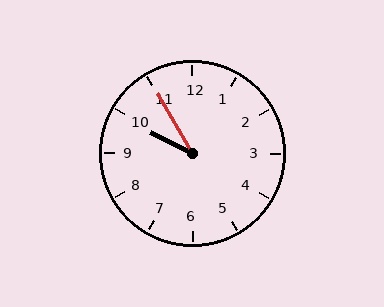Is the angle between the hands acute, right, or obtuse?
It is acute.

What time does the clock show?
9:55.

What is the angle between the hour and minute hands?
Approximately 32 degrees.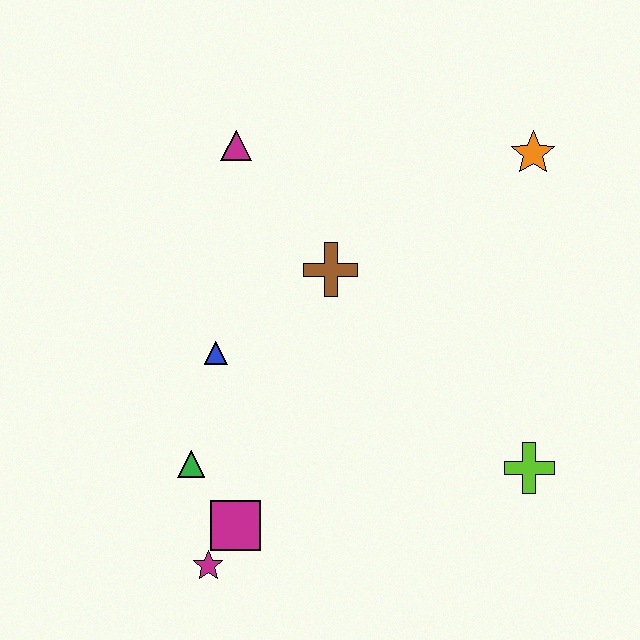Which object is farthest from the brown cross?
The magenta star is farthest from the brown cross.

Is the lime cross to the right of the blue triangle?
Yes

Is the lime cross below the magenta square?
No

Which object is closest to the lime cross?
The brown cross is closest to the lime cross.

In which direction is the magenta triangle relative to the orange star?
The magenta triangle is to the left of the orange star.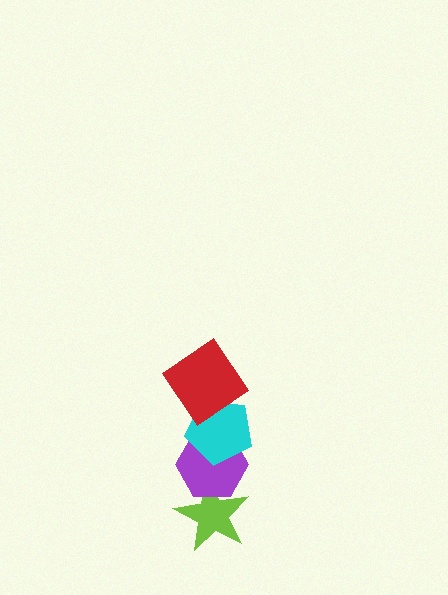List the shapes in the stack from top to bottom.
From top to bottom: the red diamond, the cyan pentagon, the purple hexagon, the lime star.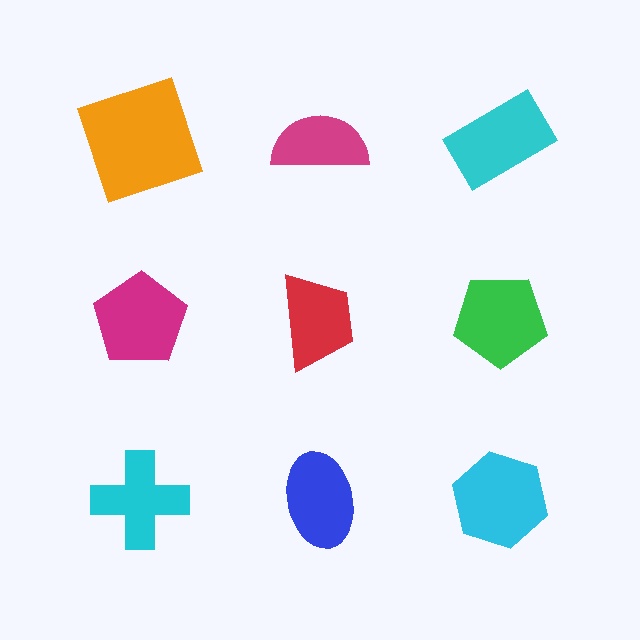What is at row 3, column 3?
A cyan hexagon.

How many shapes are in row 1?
3 shapes.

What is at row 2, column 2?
A red trapezoid.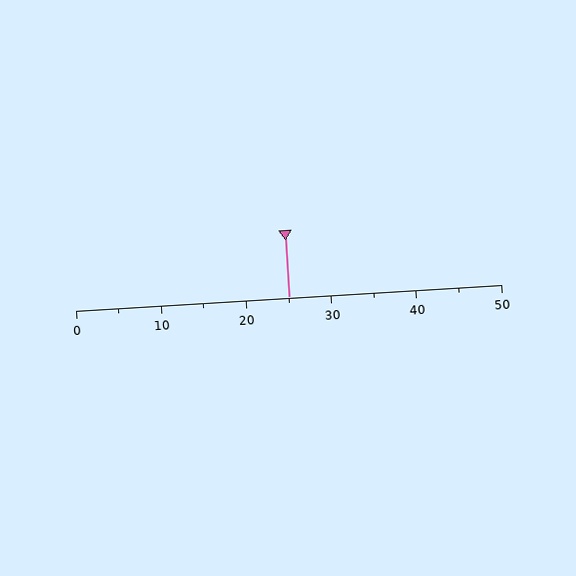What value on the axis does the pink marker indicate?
The marker indicates approximately 25.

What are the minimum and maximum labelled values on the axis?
The axis runs from 0 to 50.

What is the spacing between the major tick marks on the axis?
The major ticks are spaced 10 apart.